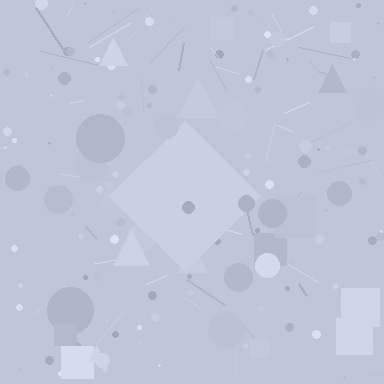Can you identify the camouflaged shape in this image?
The camouflaged shape is a diamond.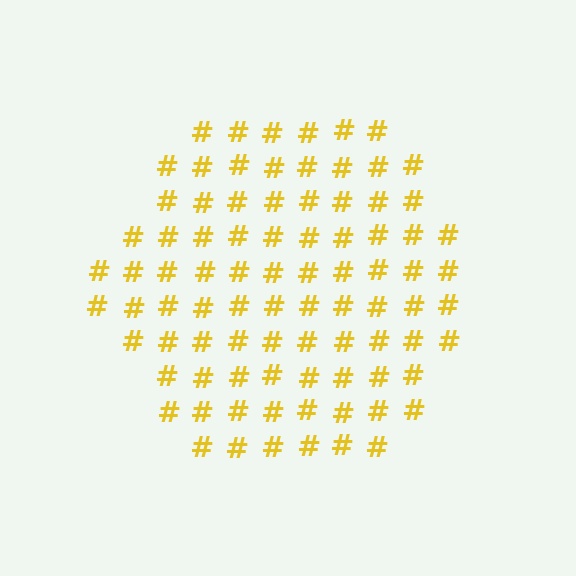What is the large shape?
The large shape is a hexagon.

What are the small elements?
The small elements are hash symbols.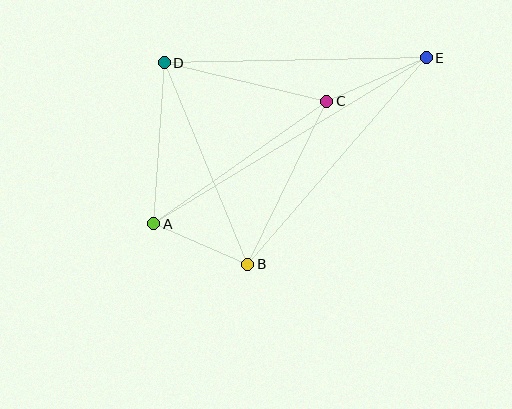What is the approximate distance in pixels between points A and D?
The distance between A and D is approximately 161 pixels.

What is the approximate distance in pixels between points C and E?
The distance between C and E is approximately 109 pixels.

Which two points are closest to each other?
Points A and B are closest to each other.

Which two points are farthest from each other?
Points A and E are farthest from each other.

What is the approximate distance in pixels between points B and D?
The distance between B and D is approximately 218 pixels.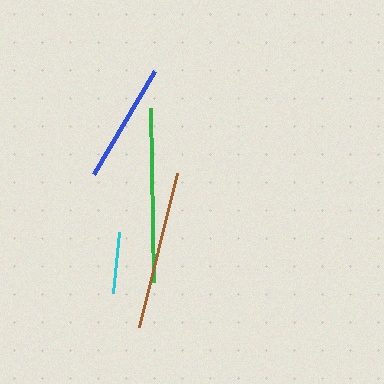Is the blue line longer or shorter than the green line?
The green line is longer than the blue line.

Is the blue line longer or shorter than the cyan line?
The blue line is longer than the cyan line.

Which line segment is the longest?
The green line is the longest at approximately 174 pixels.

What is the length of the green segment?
The green segment is approximately 174 pixels long.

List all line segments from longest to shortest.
From longest to shortest: green, brown, blue, cyan.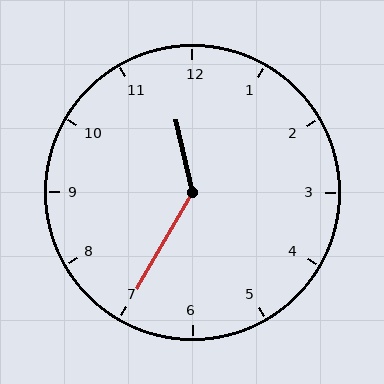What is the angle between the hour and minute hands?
Approximately 138 degrees.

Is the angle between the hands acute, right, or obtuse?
It is obtuse.